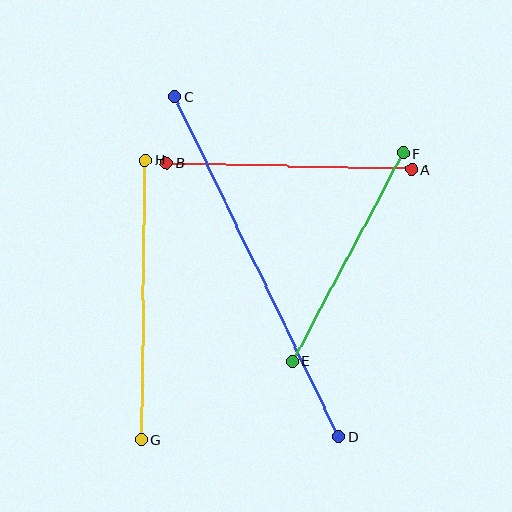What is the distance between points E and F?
The distance is approximately 235 pixels.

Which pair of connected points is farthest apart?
Points C and D are farthest apart.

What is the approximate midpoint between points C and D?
The midpoint is at approximately (256, 266) pixels.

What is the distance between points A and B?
The distance is approximately 245 pixels.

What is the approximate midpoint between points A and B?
The midpoint is at approximately (289, 166) pixels.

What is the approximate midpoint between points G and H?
The midpoint is at approximately (143, 300) pixels.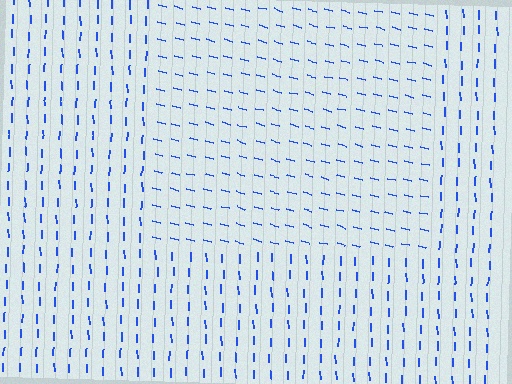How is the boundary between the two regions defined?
The boundary is defined purely by a change in line orientation (approximately 75 degrees difference). All lines are the same color and thickness.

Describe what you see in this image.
The image is filled with small blue line segments. A rectangle region in the image has lines oriented differently from the surrounding lines, creating a visible texture boundary.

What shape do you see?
I see a rectangle.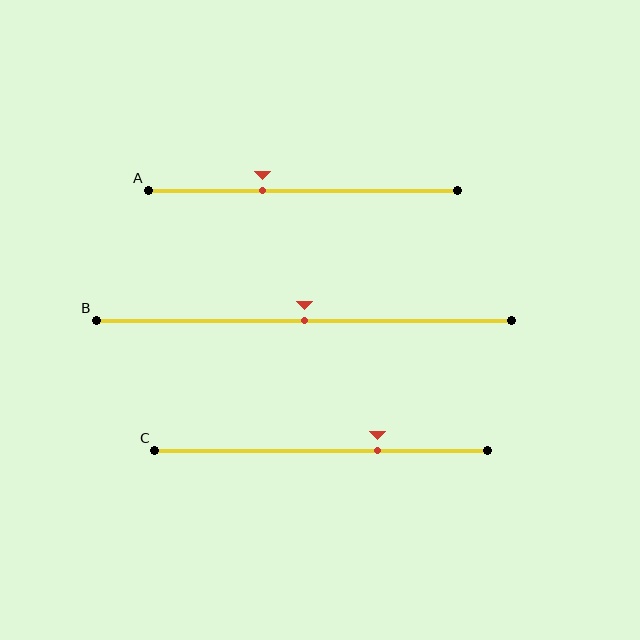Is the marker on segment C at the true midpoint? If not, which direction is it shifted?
No, the marker on segment C is shifted to the right by about 17% of the segment length.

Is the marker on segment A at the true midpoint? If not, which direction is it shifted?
No, the marker on segment A is shifted to the left by about 13% of the segment length.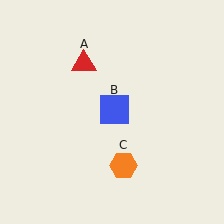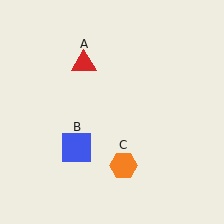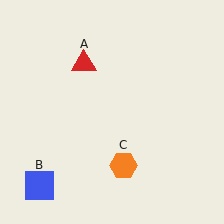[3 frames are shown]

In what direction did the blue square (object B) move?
The blue square (object B) moved down and to the left.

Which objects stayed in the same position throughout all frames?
Red triangle (object A) and orange hexagon (object C) remained stationary.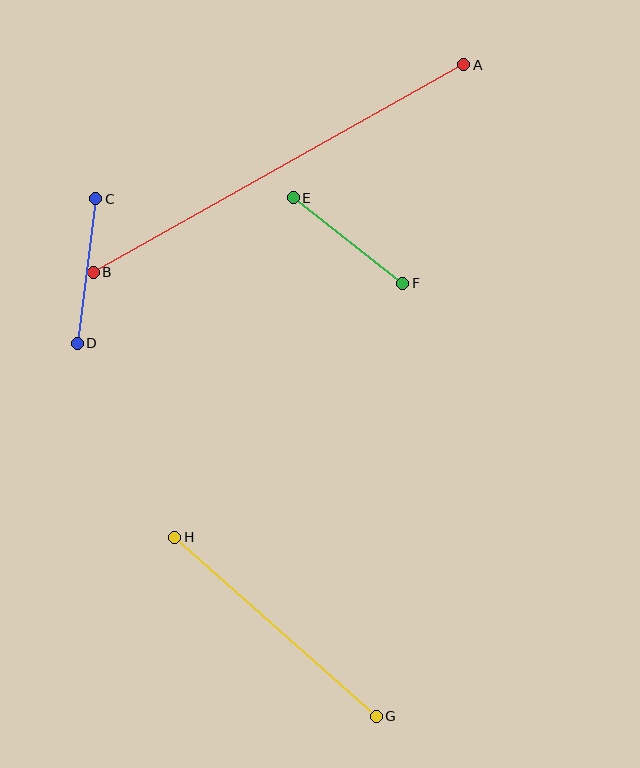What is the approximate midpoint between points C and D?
The midpoint is at approximately (87, 271) pixels.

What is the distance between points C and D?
The distance is approximately 146 pixels.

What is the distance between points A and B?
The distance is approximately 424 pixels.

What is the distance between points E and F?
The distance is approximately 139 pixels.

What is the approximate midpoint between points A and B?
The midpoint is at approximately (279, 168) pixels.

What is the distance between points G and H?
The distance is approximately 270 pixels.